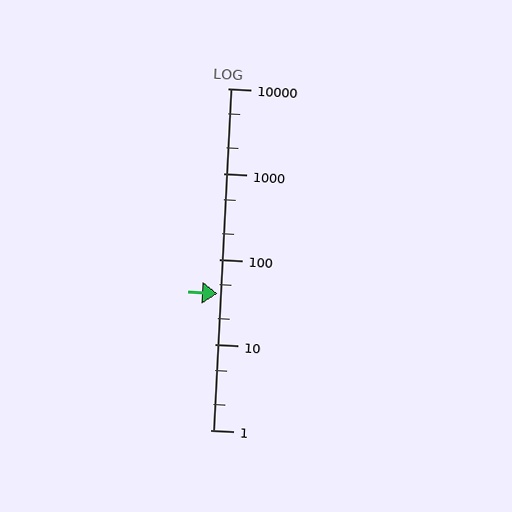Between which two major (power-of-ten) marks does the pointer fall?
The pointer is between 10 and 100.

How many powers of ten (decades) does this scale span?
The scale spans 4 decades, from 1 to 10000.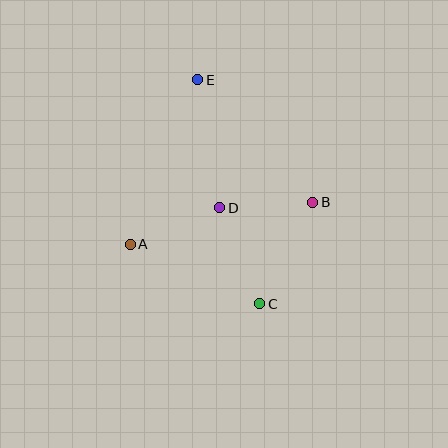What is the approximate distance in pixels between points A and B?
The distance between A and B is approximately 187 pixels.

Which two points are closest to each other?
Points B and D are closest to each other.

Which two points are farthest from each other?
Points C and E are farthest from each other.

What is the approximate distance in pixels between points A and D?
The distance between A and D is approximately 96 pixels.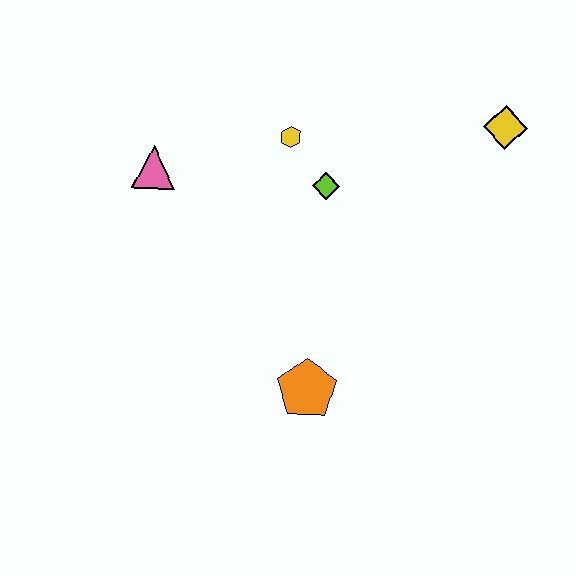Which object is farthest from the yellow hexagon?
The orange pentagon is farthest from the yellow hexagon.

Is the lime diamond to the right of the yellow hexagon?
Yes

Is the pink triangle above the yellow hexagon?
No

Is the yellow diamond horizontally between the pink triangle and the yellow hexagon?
No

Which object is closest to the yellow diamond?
The lime diamond is closest to the yellow diamond.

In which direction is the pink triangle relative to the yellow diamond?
The pink triangle is to the left of the yellow diamond.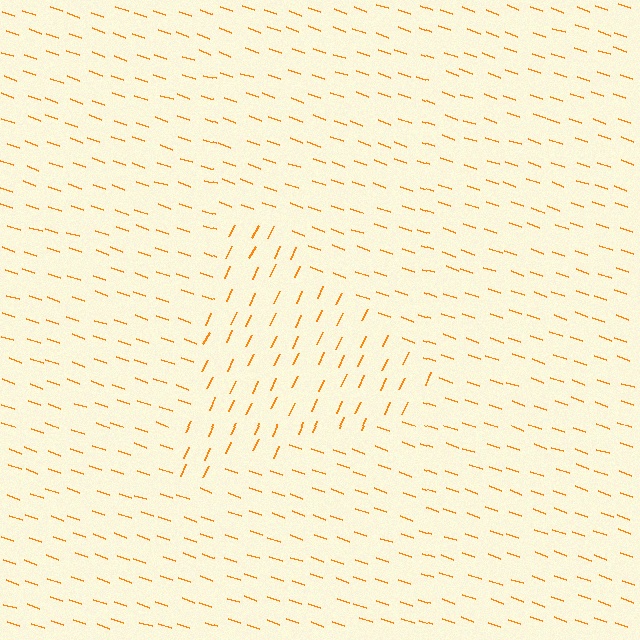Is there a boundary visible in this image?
Yes, there is a texture boundary formed by a change in line orientation.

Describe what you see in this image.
The image is filled with small orange line segments. A triangle region in the image has lines oriented differently from the surrounding lines, creating a visible texture boundary.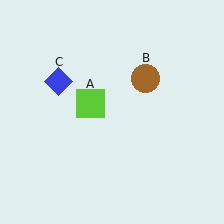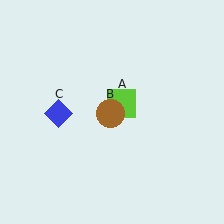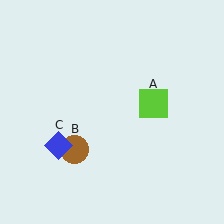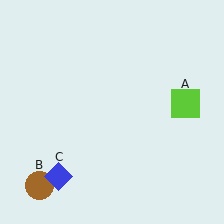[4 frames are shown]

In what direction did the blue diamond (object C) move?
The blue diamond (object C) moved down.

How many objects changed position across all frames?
3 objects changed position: lime square (object A), brown circle (object B), blue diamond (object C).